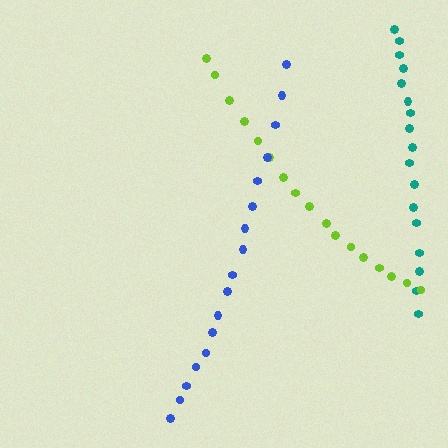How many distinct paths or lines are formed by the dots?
There are 3 distinct paths.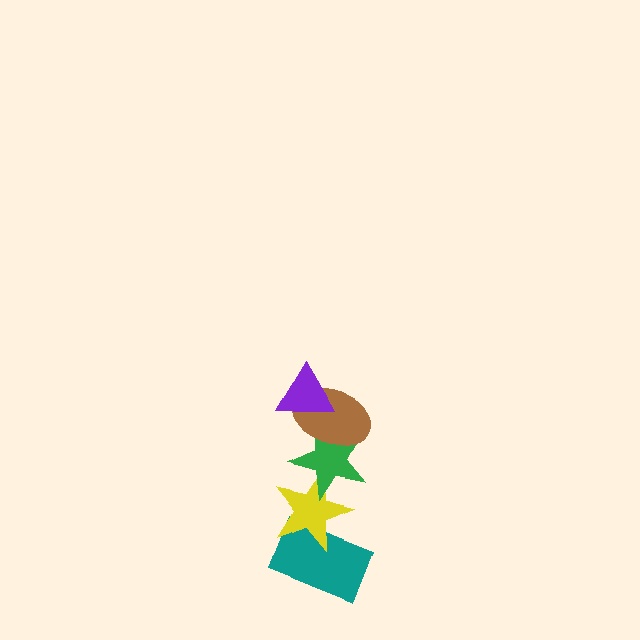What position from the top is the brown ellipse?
The brown ellipse is 2nd from the top.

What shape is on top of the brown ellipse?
The purple triangle is on top of the brown ellipse.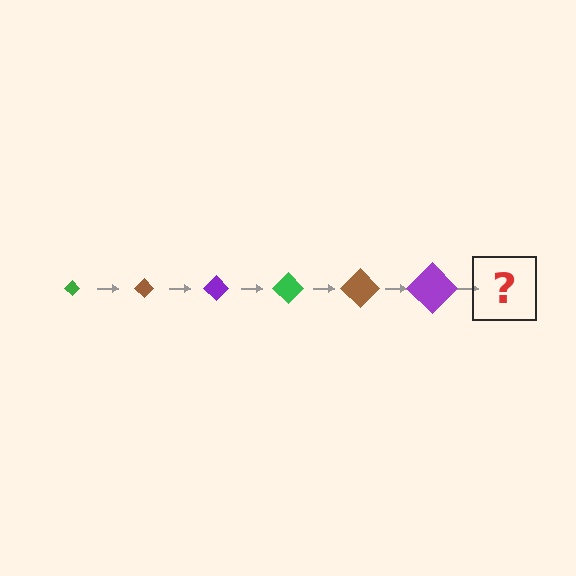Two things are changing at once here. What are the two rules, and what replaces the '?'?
The two rules are that the diamond grows larger each step and the color cycles through green, brown, and purple. The '?' should be a green diamond, larger than the previous one.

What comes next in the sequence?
The next element should be a green diamond, larger than the previous one.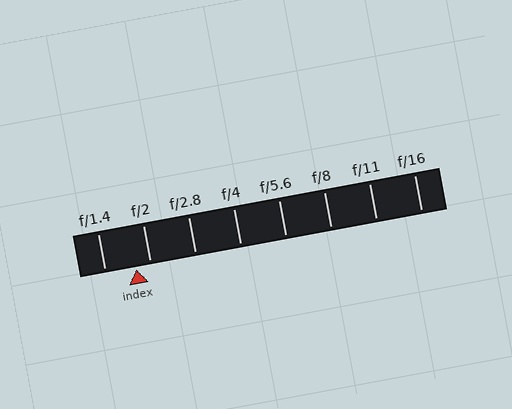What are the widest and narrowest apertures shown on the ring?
The widest aperture shown is f/1.4 and the narrowest is f/16.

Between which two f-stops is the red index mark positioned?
The index mark is between f/1.4 and f/2.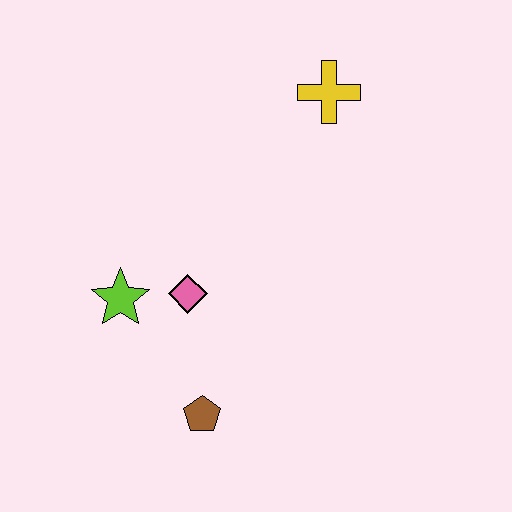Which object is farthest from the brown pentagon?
The yellow cross is farthest from the brown pentagon.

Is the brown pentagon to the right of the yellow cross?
No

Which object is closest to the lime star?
The pink diamond is closest to the lime star.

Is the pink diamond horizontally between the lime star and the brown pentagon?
Yes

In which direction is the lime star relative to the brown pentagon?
The lime star is above the brown pentagon.